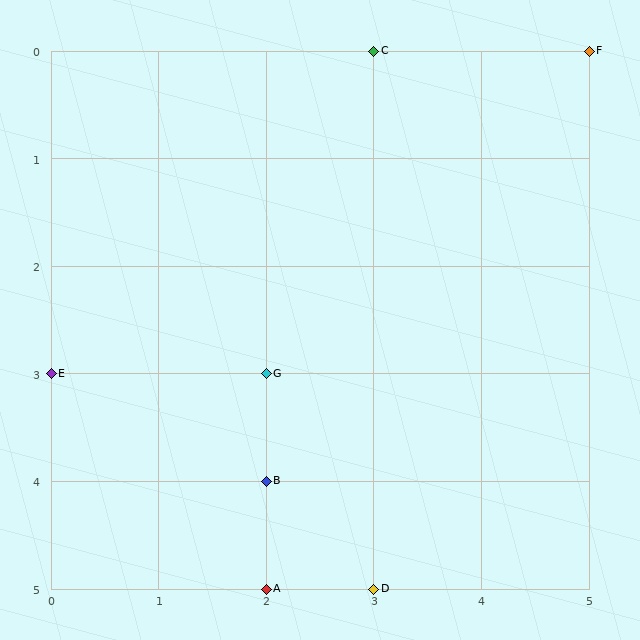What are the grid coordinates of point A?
Point A is at grid coordinates (2, 5).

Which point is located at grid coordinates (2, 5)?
Point A is at (2, 5).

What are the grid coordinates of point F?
Point F is at grid coordinates (5, 0).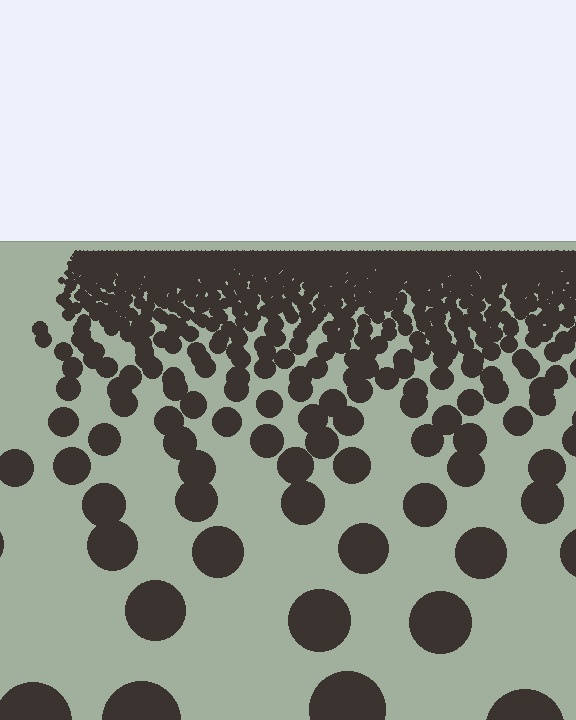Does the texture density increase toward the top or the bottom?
Density increases toward the top.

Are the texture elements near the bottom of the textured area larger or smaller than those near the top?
Larger. Near the bottom, elements are closer to the viewer and appear at a bigger on-screen size.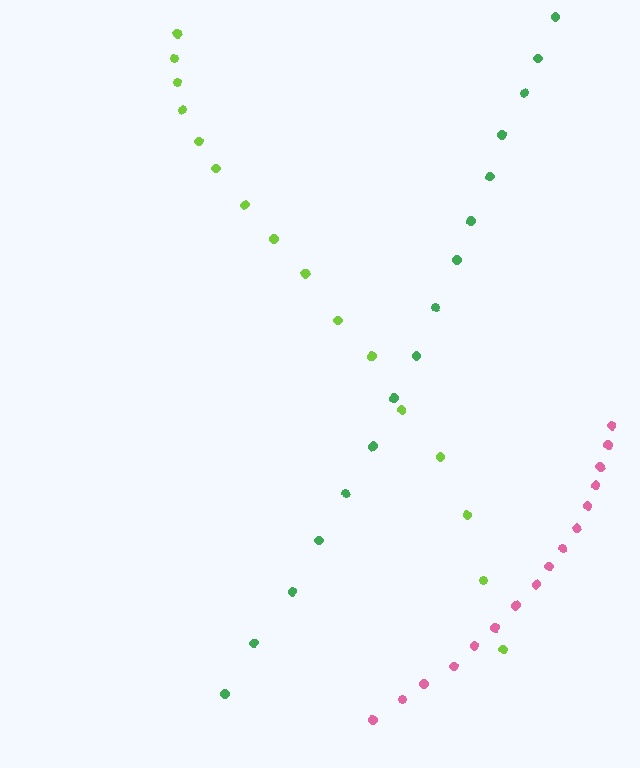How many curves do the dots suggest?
There are 3 distinct paths.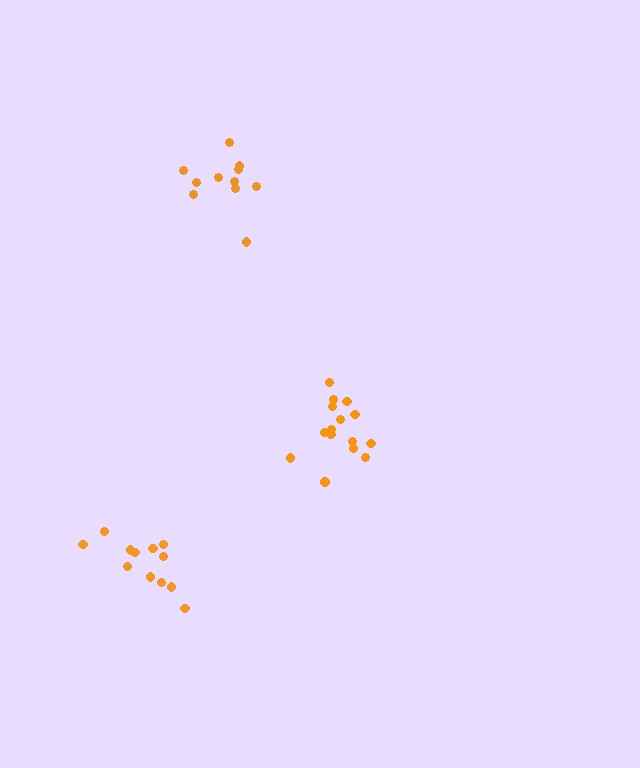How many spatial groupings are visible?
There are 3 spatial groupings.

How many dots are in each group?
Group 1: 12 dots, Group 2: 11 dots, Group 3: 15 dots (38 total).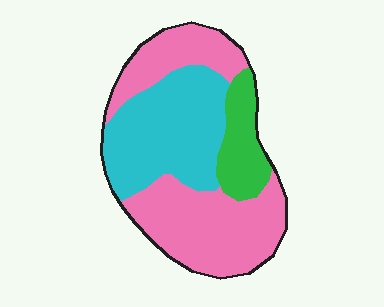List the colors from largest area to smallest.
From largest to smallest: pink, cyan, green.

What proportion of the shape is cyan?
Cyan takes up between a third and a half of the shape.